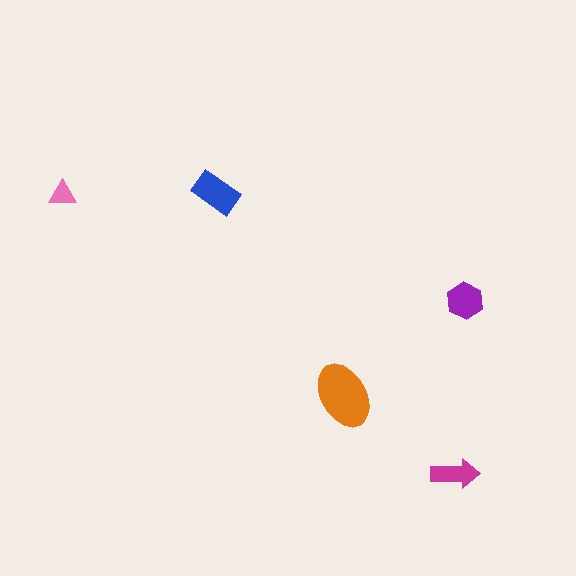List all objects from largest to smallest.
The orange ellipse, the blue rectangle, the purple hexagon, the magenta arrow, the pink triangle.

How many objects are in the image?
There are 5 objects in the image.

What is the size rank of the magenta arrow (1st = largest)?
4th.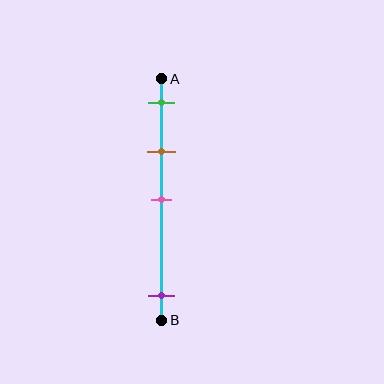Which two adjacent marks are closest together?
The green and brown marks are the closest adjacent pair.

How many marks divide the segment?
There are 4 marks dividing the segment.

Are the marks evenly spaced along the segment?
No, the marks are not evenly spaced.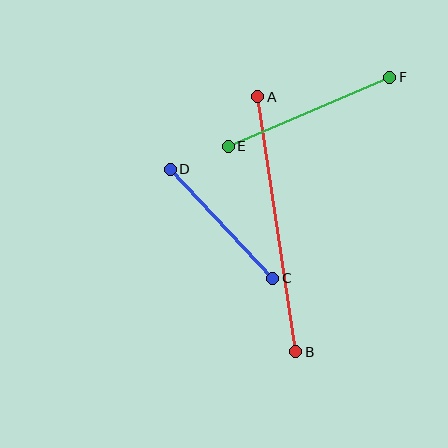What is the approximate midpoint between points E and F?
The midpoint is at approximately (309, 112) pixels.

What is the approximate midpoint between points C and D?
The midpoint is at approximately (222, 224) pixels.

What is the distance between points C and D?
The distance is approximately 150 pixels.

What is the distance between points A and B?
The distance is approximately 258 pixels.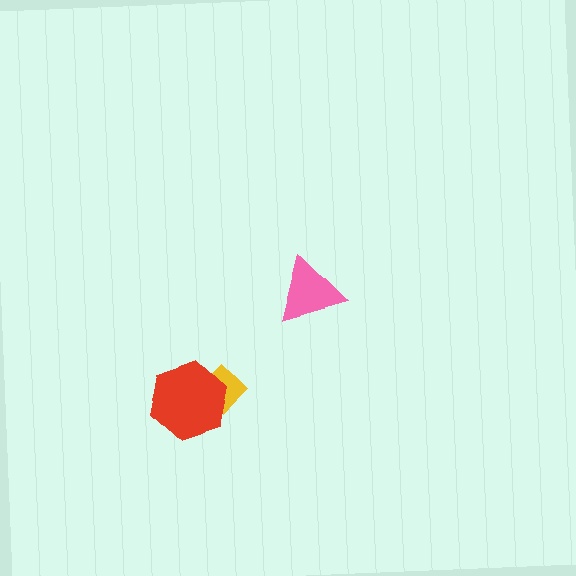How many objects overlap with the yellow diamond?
1 object overlaps with the yellow diamond.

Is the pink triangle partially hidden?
No, no other shape covers it.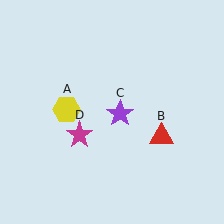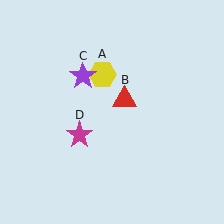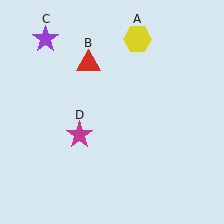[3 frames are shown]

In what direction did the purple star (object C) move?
The purple star (object C) moved up and to the left.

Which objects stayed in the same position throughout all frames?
Magenta star (object D) remained stationary.